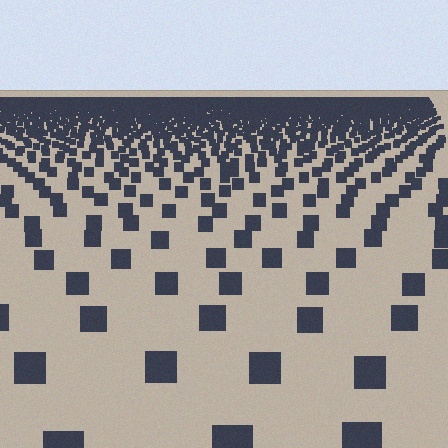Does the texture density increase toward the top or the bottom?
Density increases toward the top.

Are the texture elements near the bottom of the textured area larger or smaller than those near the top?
Larger. Near the bottom, elements are closer to the viewer and appear at a bigger on-screen size.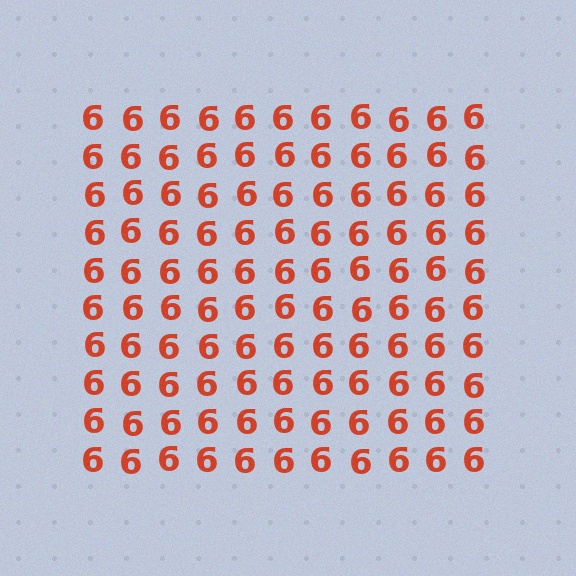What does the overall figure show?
The overall figure shows a square.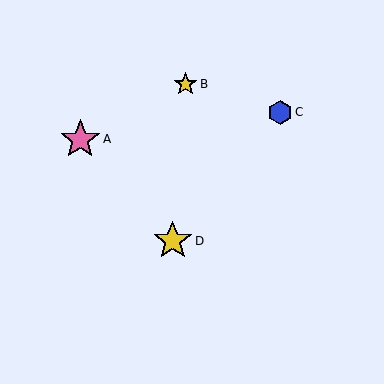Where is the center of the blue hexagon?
The center of the blue hexagon is at (280, 112).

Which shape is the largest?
The pink star (labeled A) is the largest.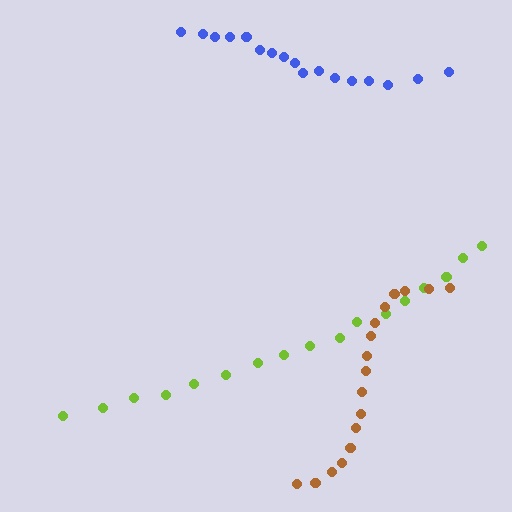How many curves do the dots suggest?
There are 3 distinct paths.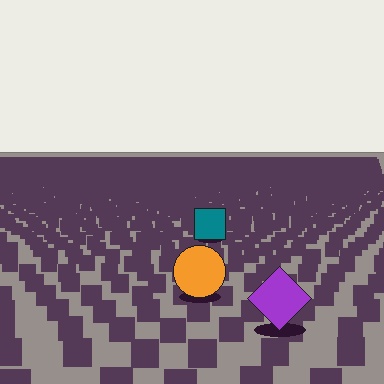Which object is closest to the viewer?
The purple diamond is closest. The texture marks near it are larger and more spread out.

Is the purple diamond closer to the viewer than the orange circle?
Yes. The purple diamond is closer — you can tell from the texture gradient: the ground texture is coarser near it.